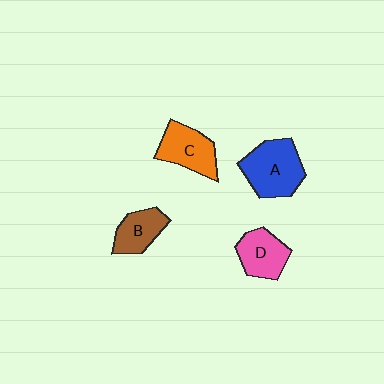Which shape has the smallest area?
Shape B (brown).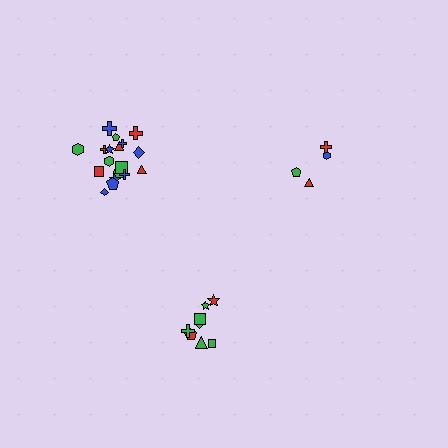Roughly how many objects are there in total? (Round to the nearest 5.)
Roughly 30 objects in total.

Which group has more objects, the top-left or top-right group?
The top-left group.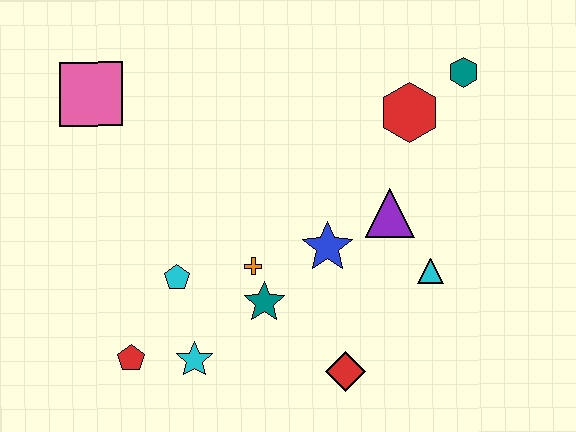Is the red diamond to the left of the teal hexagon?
Yes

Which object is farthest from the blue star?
The pink square is farthest from the blue star.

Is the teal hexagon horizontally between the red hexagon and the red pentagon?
No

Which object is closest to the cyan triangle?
The purple triangle is closest to the cyan triangle.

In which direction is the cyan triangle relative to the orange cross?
The cyan triangle is to the right of the orange cross.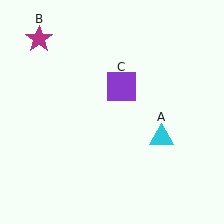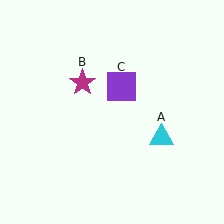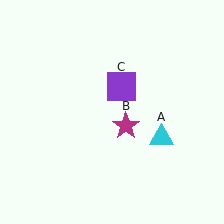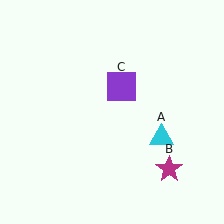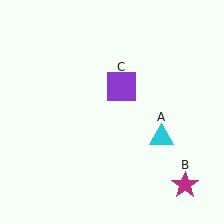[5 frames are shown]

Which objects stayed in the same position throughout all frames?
Cyan triangle (object A) and purple square (object C) remained stationary.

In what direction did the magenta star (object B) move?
The magenta star (object B) moved down and to the right.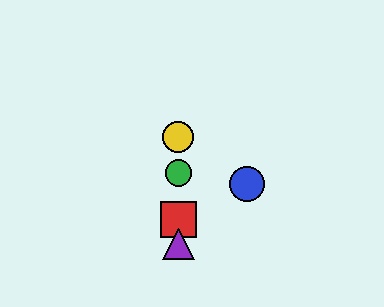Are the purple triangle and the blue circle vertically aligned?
No, the purple triangle is at x≈178 and the blue circle is at x≈247.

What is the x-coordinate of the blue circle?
The blue circle is at x≈247.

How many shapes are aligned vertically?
4 shapes (the red square, the green circle, the yellow circle, the purple triangle) are aligned vertically.